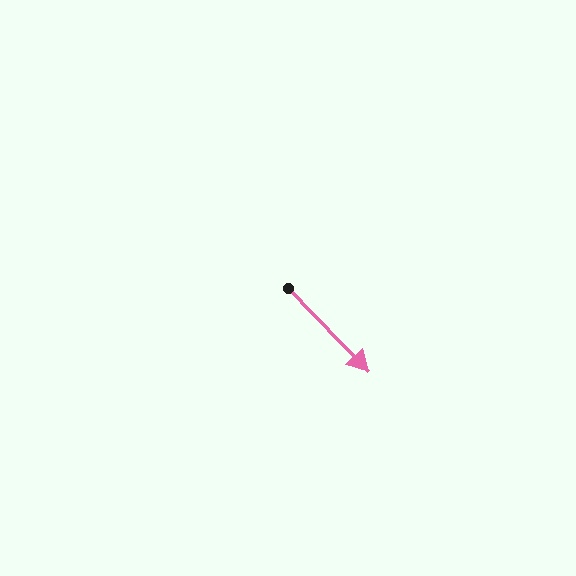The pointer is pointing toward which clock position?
Roughly 5 o'clock.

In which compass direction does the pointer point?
Southeast.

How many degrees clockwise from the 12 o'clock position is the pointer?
Approximately 136 degrees.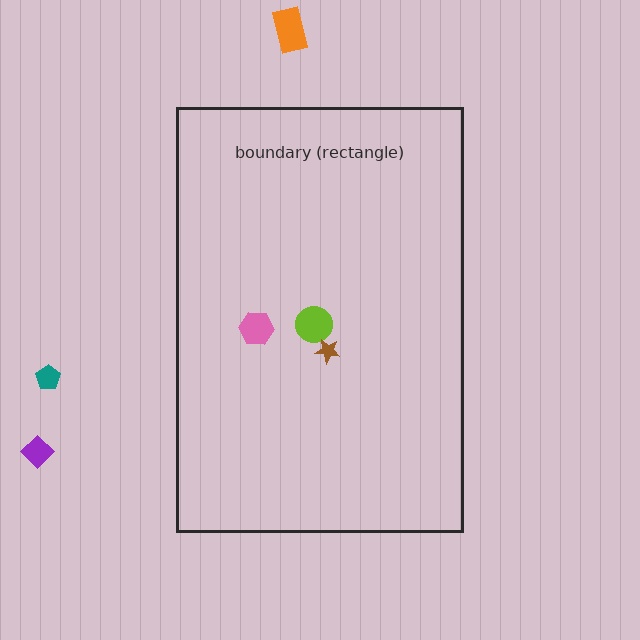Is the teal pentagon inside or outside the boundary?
Outside.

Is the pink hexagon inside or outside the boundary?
Inside.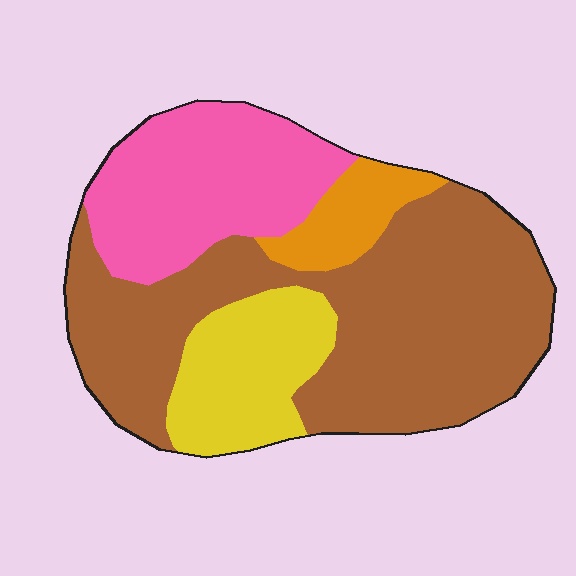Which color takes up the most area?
Brown, at roughly 50%.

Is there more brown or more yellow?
Brown.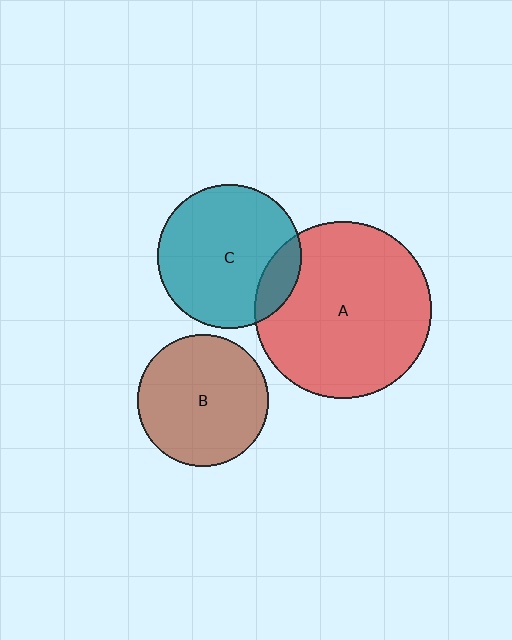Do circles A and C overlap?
Yes.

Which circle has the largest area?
Circle A (red).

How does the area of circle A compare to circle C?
Approximately 1.5 times.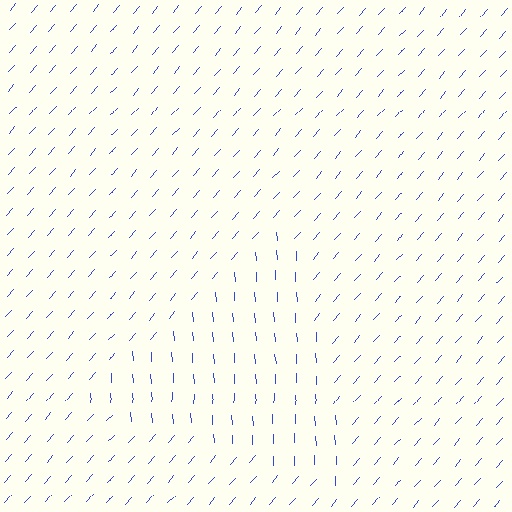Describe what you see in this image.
The image is filled with small blue line segments. A triangle region in the image has lines oriented differently from the surrounding lines, creating a visible texture boundary.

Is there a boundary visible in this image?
Yes, there is a texture boundary formed by a change in line orientation.